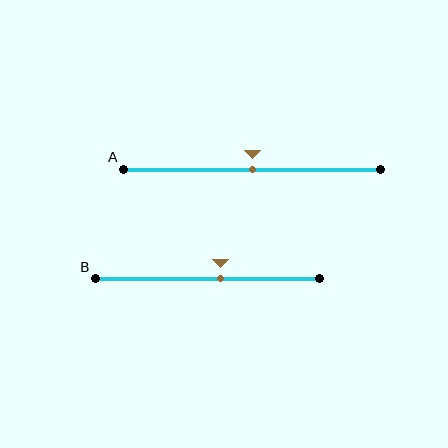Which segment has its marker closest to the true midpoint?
Segment A has its marker closest to the true midpoint.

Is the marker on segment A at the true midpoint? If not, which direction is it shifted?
Yes, the marker on segment A is at the true midpoint.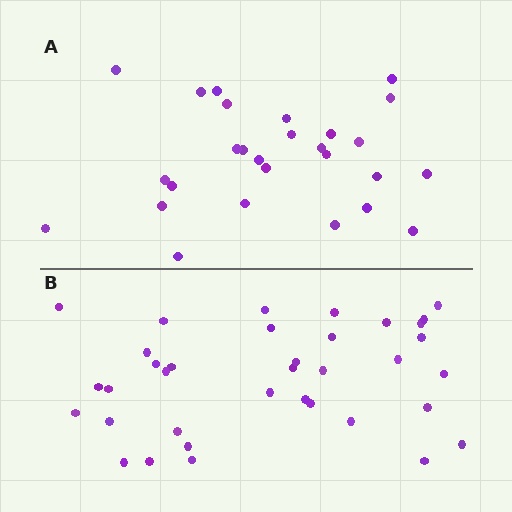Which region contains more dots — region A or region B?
Region B (the bottom region) has more dots.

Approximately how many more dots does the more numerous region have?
Region B has roughly 8 or so more dots than region A.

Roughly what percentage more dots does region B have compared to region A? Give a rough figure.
About 35% more.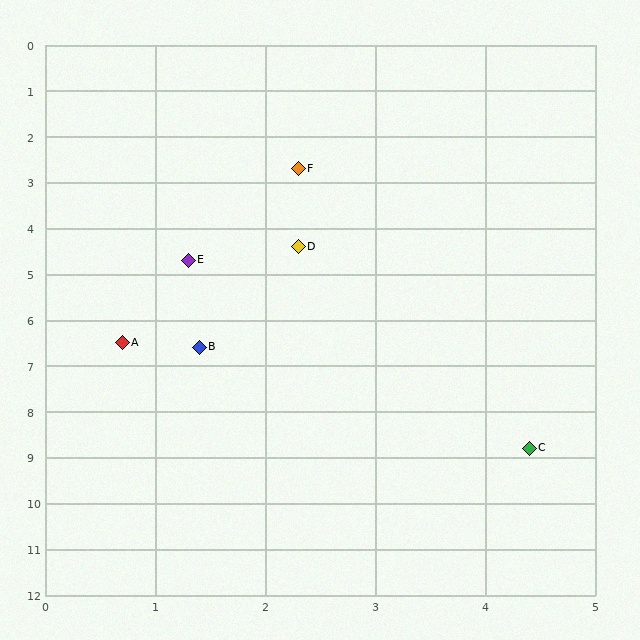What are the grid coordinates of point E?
Point E is at approximately (1.3, 4.7).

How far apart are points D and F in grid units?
Points D and F are about 1.7 grid units apart.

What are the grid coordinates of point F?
Point F is at approximately (2.3, 2.7).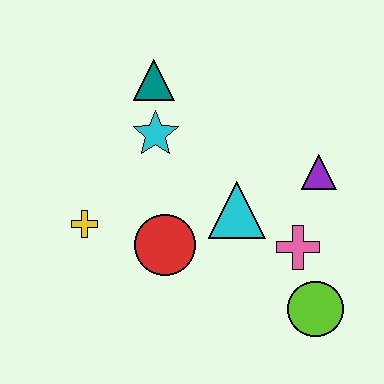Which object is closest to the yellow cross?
The red circle is closest to the yellow cross.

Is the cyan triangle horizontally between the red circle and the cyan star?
No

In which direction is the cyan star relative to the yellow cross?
The cyan star is above the yellow cross.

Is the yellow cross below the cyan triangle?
Yes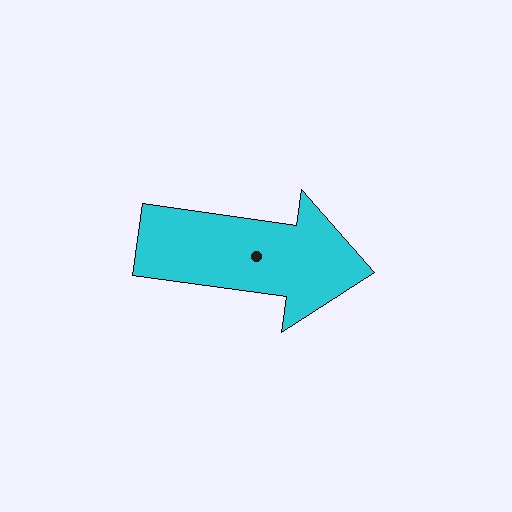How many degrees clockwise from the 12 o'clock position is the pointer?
Approximately 98 degrees.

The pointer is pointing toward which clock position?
Roughly 3 o'clock.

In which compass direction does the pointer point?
East.